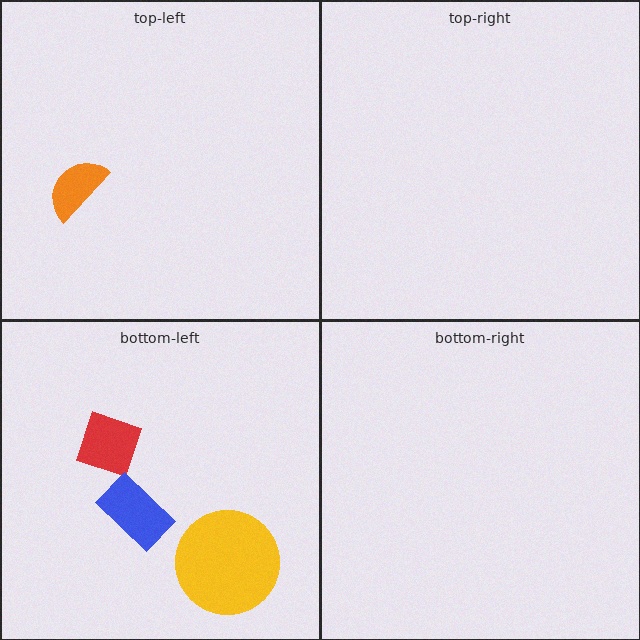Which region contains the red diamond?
The bottom-left region.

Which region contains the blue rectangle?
The bottom-left region.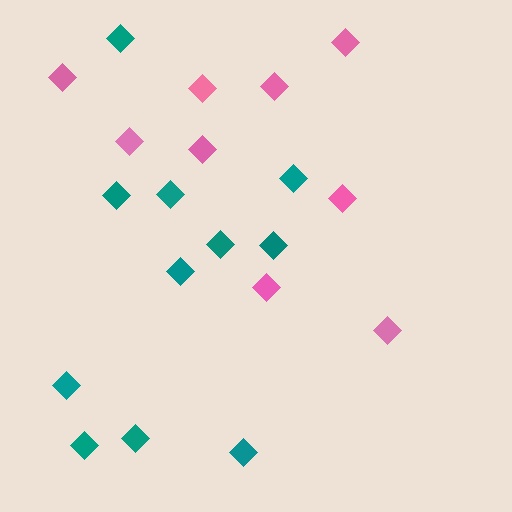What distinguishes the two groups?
There are 2 groups: one group of pink diamonds (9) and one group of teal diamonds (11).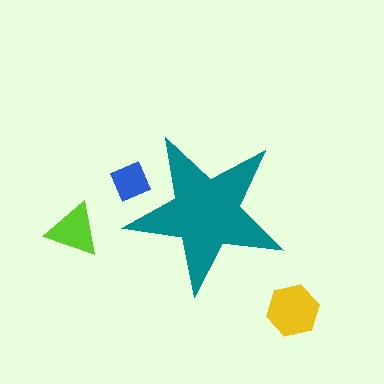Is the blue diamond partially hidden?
Yes, the blue diamond is partially hidden behind the teal star.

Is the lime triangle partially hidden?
No, the lime triangle is fully visible.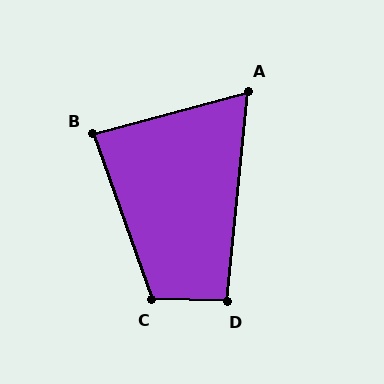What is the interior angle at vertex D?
Approximately 94 degrees (approximately right).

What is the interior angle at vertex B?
Approximately 86 degrees (approximately right).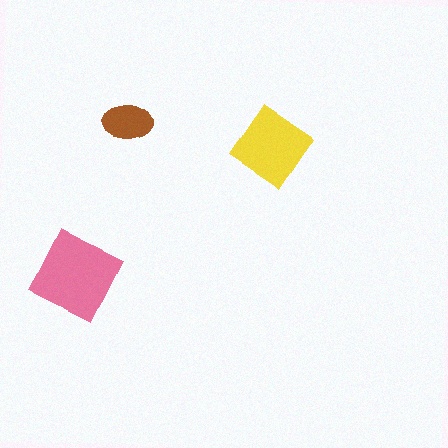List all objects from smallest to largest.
The brown ellipse, the yellow diamond, the pink diamond.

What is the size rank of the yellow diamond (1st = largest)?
2nd.